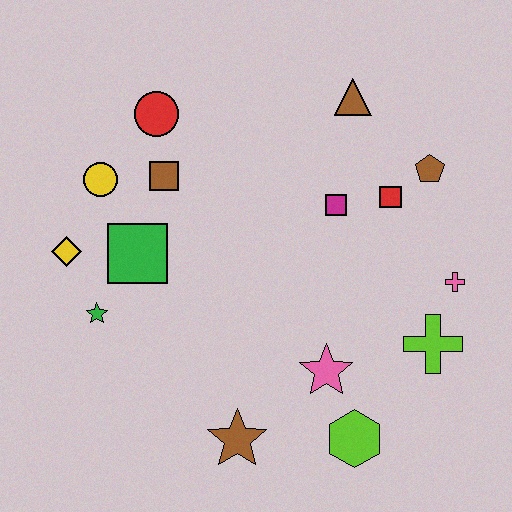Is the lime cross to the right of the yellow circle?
Yes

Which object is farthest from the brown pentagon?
The yellow diamond is farthest from the brown pentagon.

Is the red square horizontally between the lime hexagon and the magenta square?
No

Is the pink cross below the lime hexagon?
No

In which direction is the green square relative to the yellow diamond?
The green square is to the right of the yellow diamond.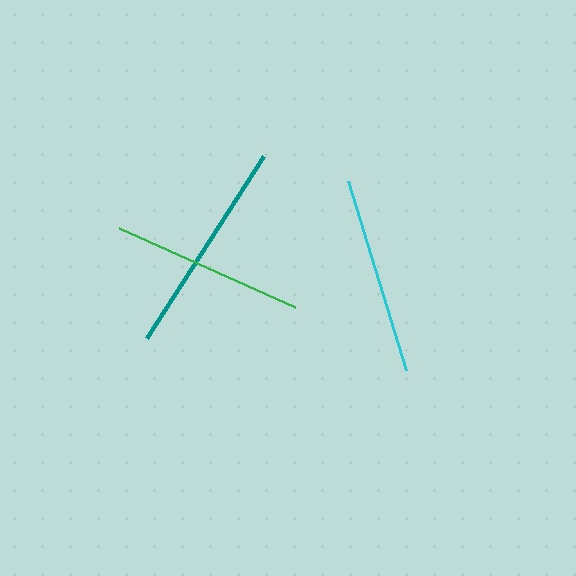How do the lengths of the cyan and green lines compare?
The cyan and green lines are approximately the same length.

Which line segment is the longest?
The teal line is the longest at approximately 216 pixels.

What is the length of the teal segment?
The teal segment is approximately 216 pixels long.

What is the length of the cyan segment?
The cyan segment is approximately 198 pixels long.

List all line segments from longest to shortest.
From longest to shortest: teal, cyan, green.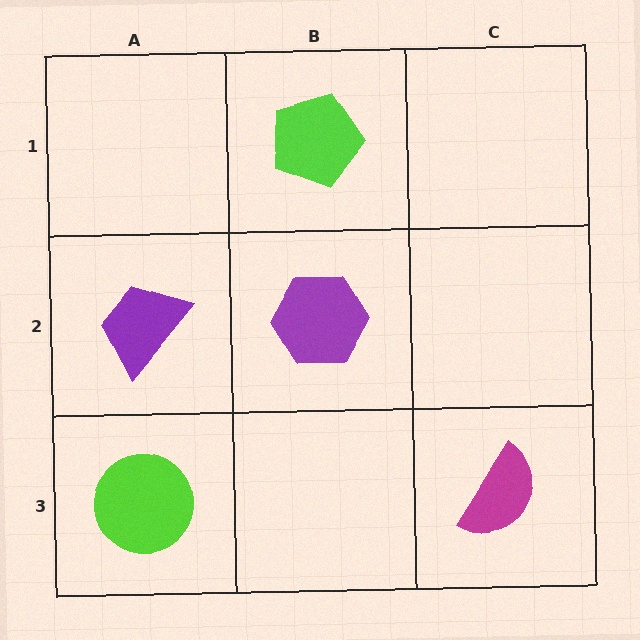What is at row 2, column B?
A purple hexagon.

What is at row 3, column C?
A magenta semicircle.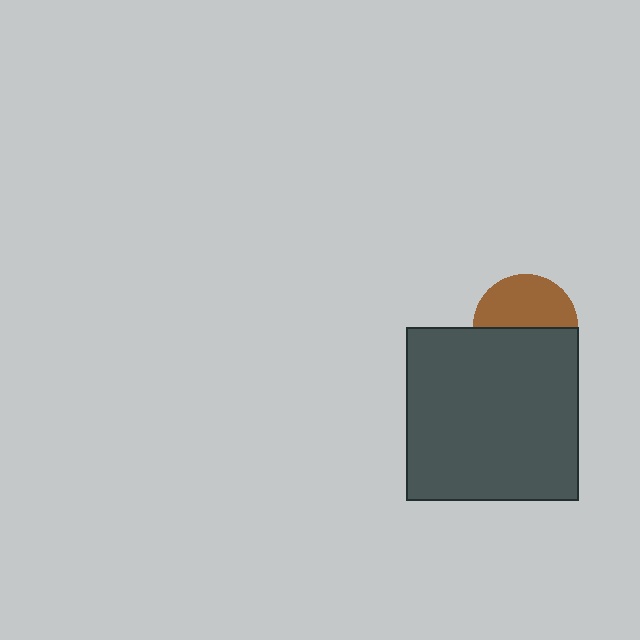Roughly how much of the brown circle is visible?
About half of it is visible (roughly 51%).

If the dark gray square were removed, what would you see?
You would see the complete brown circle.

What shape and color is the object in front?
The object in front is a dark gray square.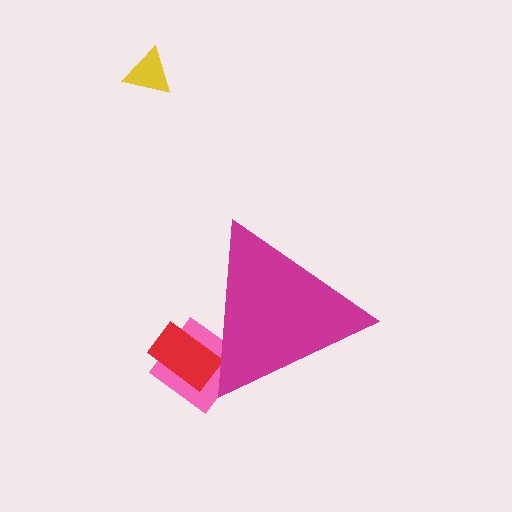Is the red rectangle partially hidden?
Yes, the red rectangle is partially hidden behind the magenta triangle.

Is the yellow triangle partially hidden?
No, the yellow triangle is fully visible.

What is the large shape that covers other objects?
A magenta triangle.